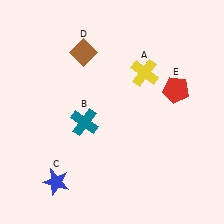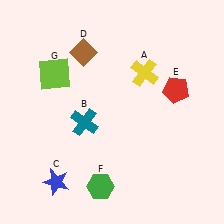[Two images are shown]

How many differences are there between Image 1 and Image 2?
There are 2 differences between the two images.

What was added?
A green hexagon (F), a lime square (G) were added in Image 2.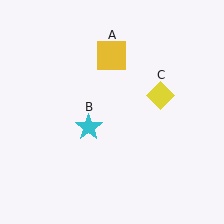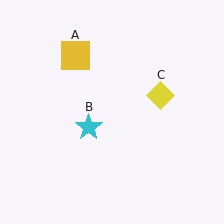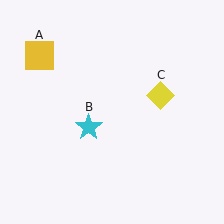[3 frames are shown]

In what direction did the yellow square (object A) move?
The yellow square (object A) moved left.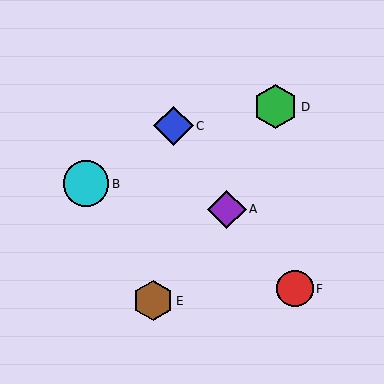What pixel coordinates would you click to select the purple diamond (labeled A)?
Click at (227, 209) to select the purple diamond A.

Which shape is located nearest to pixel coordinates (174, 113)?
The blue diamond (labeled C) at (174, 126) is nearest to that location.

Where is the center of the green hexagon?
The center of the green hexagon is at (276, 107).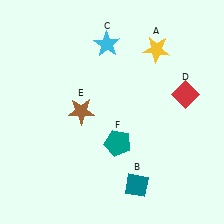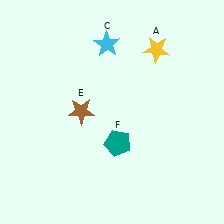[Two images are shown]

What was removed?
The red diamond (D), the teal diamond (B) were removed in Image 2.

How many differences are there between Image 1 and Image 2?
There are 2 differences between the two images.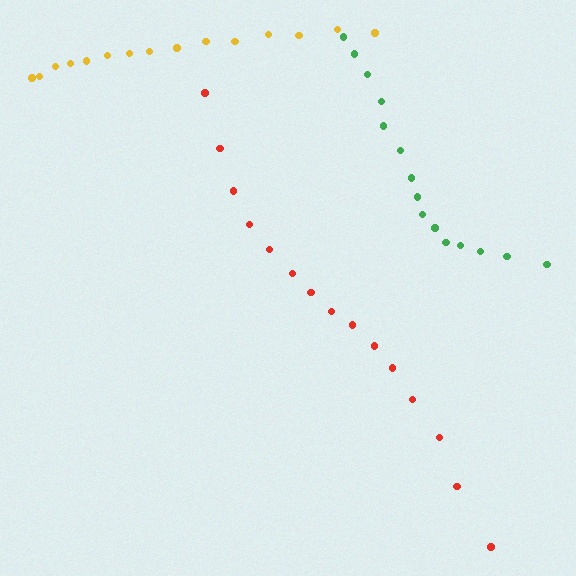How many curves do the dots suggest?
There are 3 distinct paths.